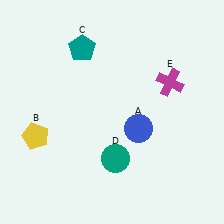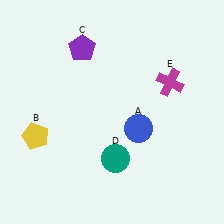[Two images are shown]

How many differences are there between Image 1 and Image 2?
There is 1 difference between the two images.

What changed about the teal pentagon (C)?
In Image 1, C is teal. In Image 2, it changed to purple.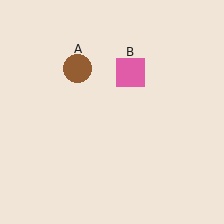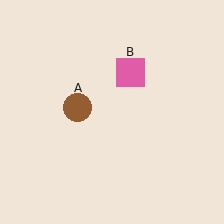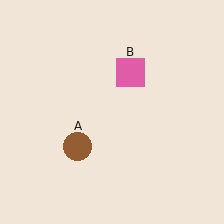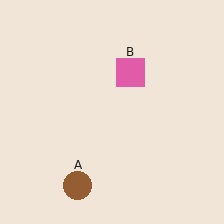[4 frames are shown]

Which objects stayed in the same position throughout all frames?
Pink square (object B) remained stationary.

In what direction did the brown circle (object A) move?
The brown circle (object A) moved down.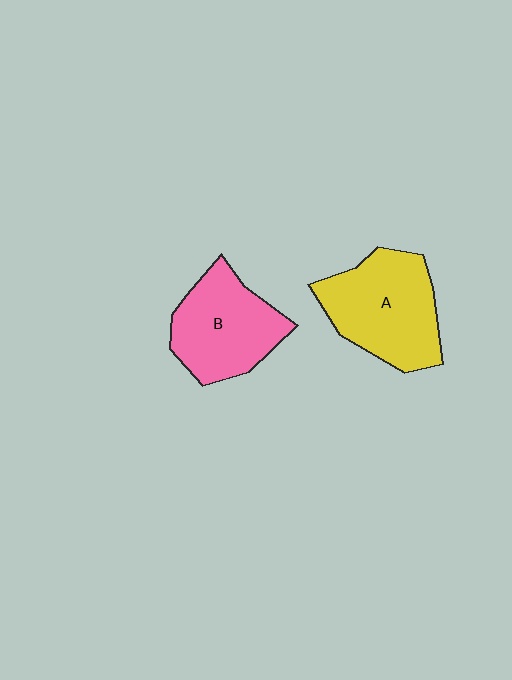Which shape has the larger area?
Shape A (yellow).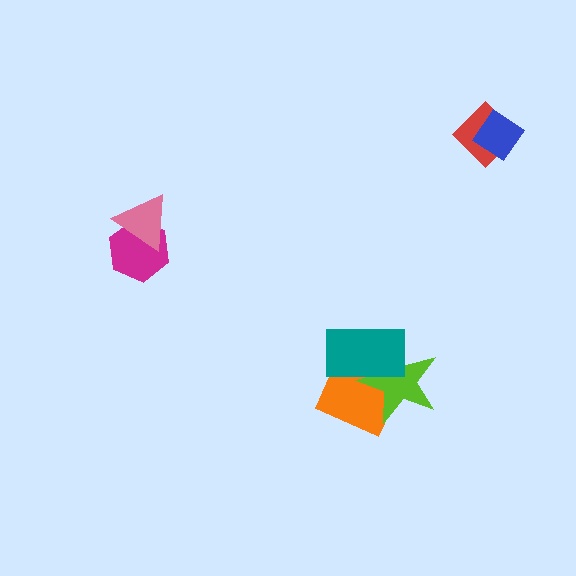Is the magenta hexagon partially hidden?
Yes, it is partially covered by another shape.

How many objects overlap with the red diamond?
1 object overlaps with the red diamond.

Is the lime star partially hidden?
Yes, it is partially covered by another shape.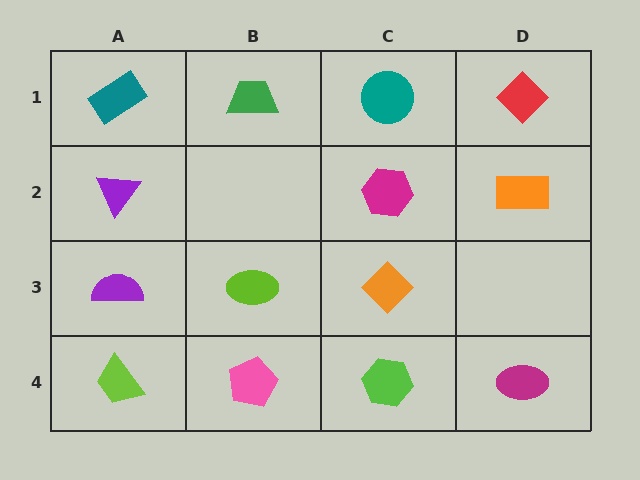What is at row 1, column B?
A green trapezoid.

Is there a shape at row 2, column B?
No, that cell is empty.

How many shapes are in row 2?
3 shapes.